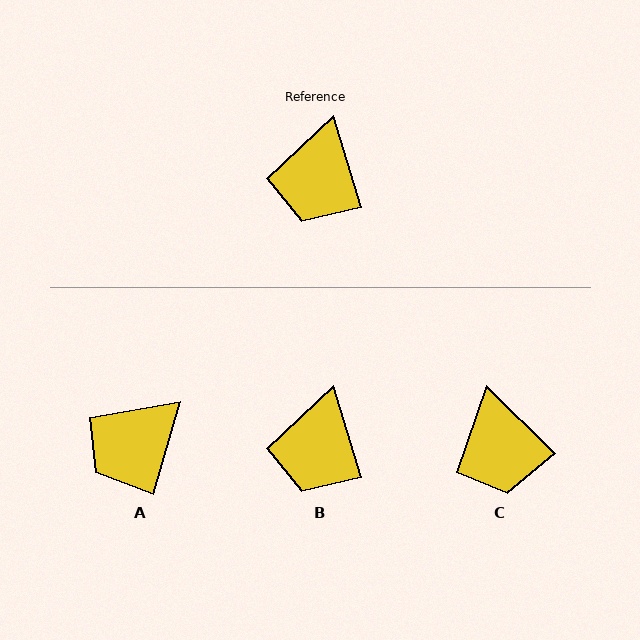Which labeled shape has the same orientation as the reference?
B.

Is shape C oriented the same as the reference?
No, it is off by about 28 degrees.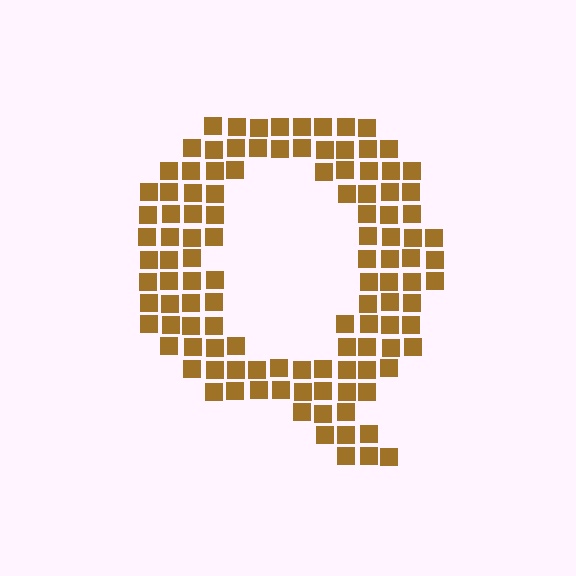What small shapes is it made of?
It is made of small squares.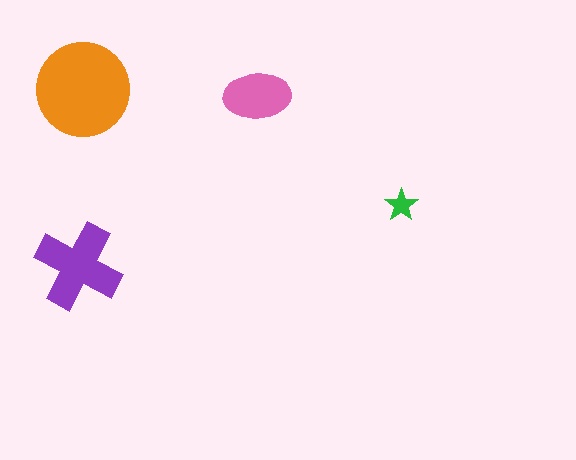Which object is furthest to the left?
The purple cross is leftmost.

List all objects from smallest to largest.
The green star, the pink ellipse, the purple cross, the orange circle.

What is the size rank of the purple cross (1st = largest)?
2nd.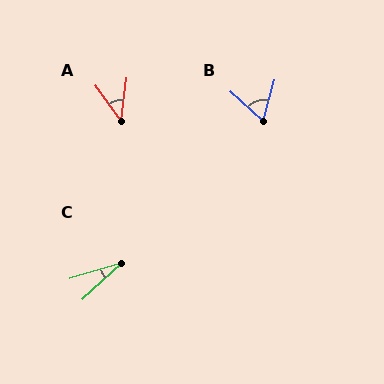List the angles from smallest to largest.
C (25°), A (42°), B (63°).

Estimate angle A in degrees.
Approximately 42 degrees.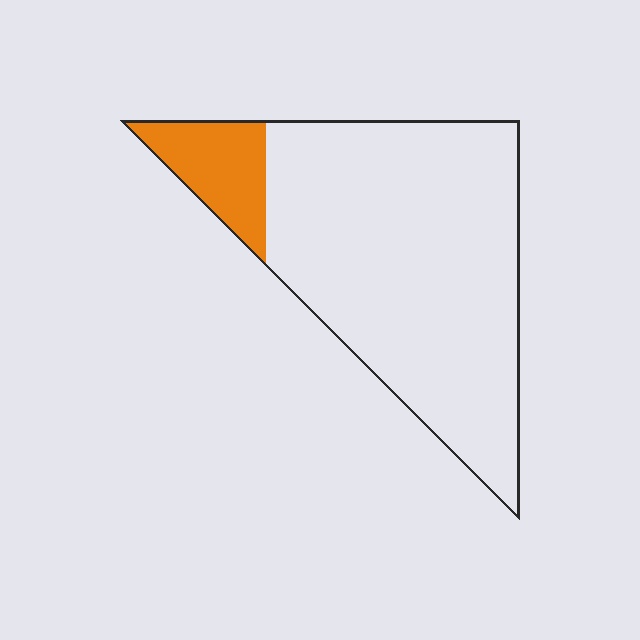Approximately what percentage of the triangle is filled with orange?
Approximately 15%.